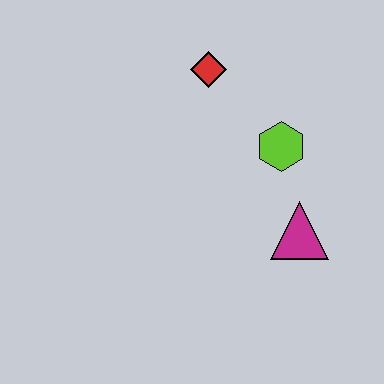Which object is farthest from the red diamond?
The magenta triangle is farthest from the red diamond.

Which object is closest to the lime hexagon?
The magenta triangle is closest to the lime hexagon.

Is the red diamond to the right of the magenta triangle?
No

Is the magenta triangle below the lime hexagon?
Yes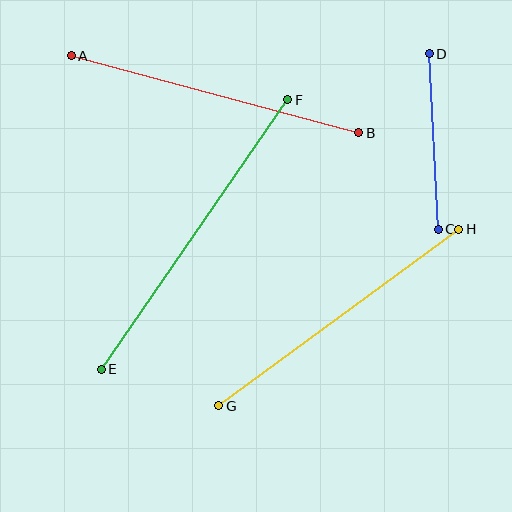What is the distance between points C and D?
The distance is approximately 176 pixels.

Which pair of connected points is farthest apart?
Points E and F are farthest apart.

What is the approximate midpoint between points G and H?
The midpoint is at approximately (339, 318) pixels.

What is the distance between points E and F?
The distance is approximately 328 pixels.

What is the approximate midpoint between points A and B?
The midpoint is at approximately (215, 94) pixels.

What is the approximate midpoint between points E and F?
The midpoint is at approximately (194, 234) pixels.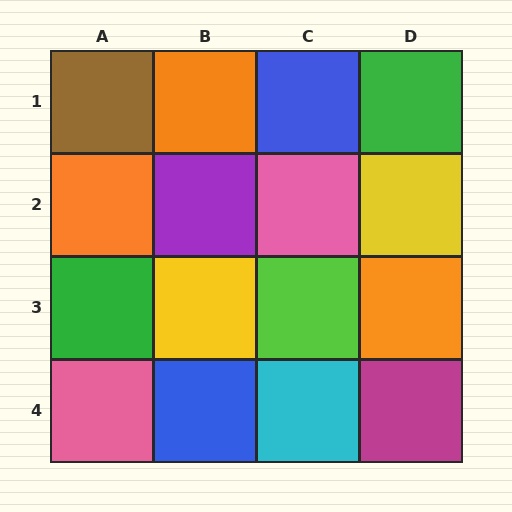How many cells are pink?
2 cells are pink.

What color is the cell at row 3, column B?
Yellow.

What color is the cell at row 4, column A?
Pink.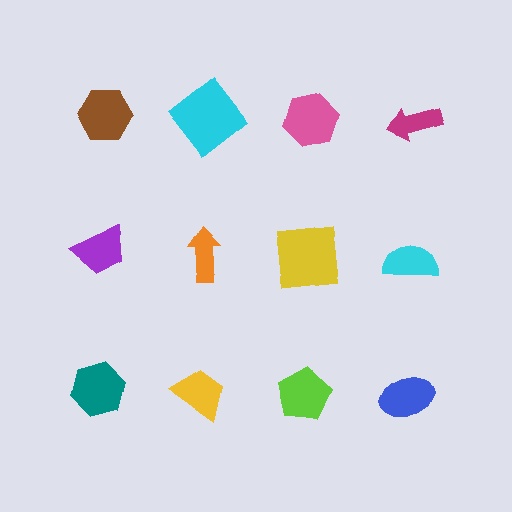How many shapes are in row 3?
4 shapes.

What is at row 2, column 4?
A cyan semicircle.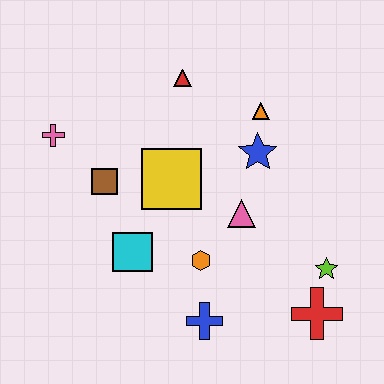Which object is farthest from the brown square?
The red cross is farthest from the brown square.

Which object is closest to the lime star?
The red cross is closest to the lime star.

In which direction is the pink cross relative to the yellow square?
The pink cross is to the left of the yellow square.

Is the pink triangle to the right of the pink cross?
Yes